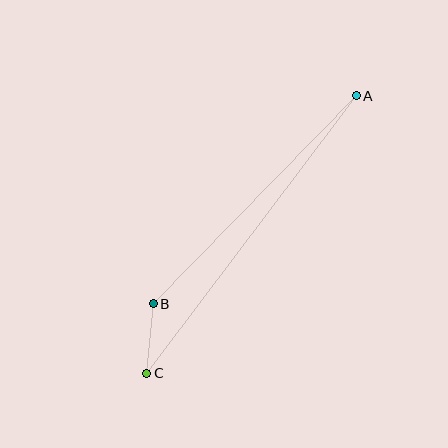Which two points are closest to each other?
Points B and C are closest to each other.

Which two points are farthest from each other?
Points A and C are farthest from each other.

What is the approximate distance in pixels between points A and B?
The distance between A and B is approximately 290 pixels.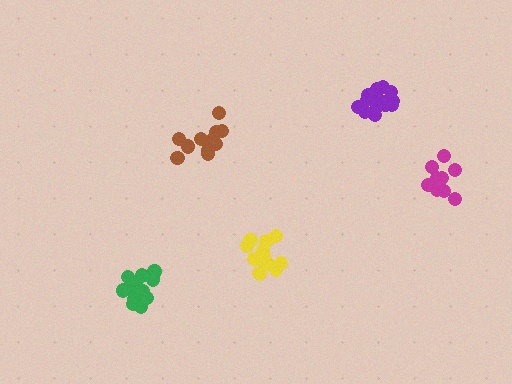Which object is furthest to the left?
The green cluster is leftmost.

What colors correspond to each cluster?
The clusters are colored: green, yellow, purple, brown, magenta.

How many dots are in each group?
Group 1: 12 dots, Group 2: 13 dots, Group 3: 14 dots, Group 4: 13 dots, Group 5: 9 dots (61 total).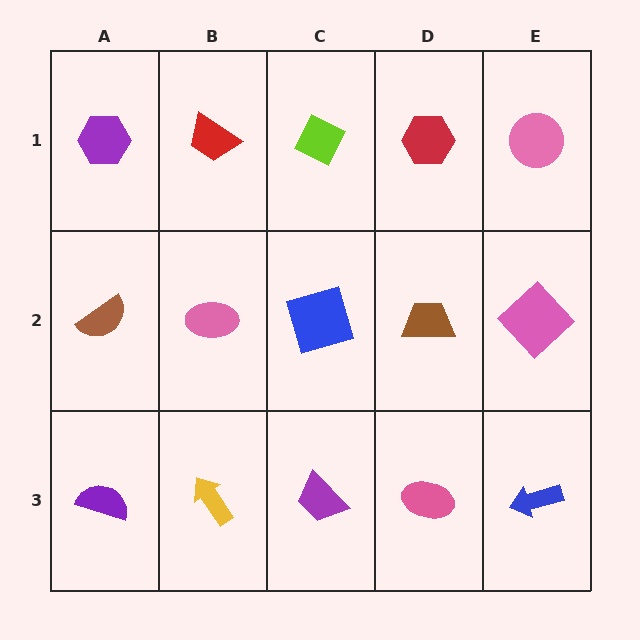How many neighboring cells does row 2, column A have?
3.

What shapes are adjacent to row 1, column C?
A blue square (row 2, column C), a red trapezoid (row 1, column B), a red hexagon (row 1, column D).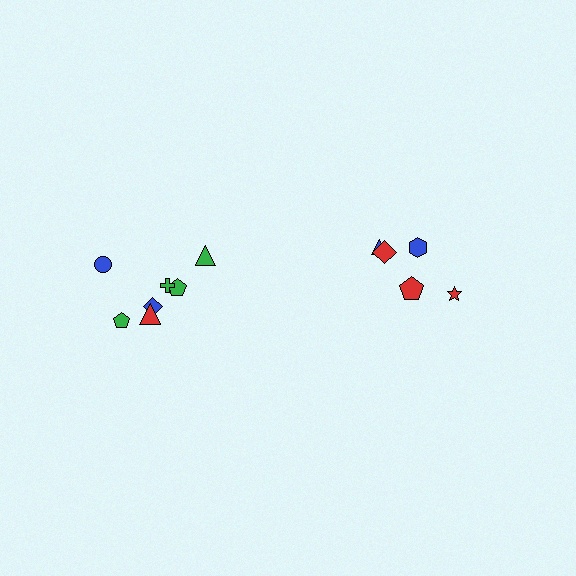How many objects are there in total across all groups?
There are 12 objects.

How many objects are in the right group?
There are 5 objects.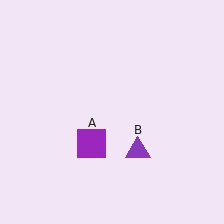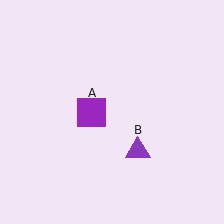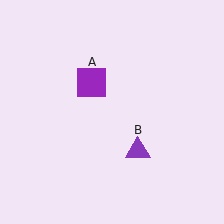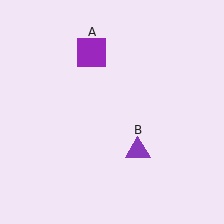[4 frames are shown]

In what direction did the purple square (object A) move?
The purple square (object A) moved up.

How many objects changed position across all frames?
1 object changed position: purple square (object A).